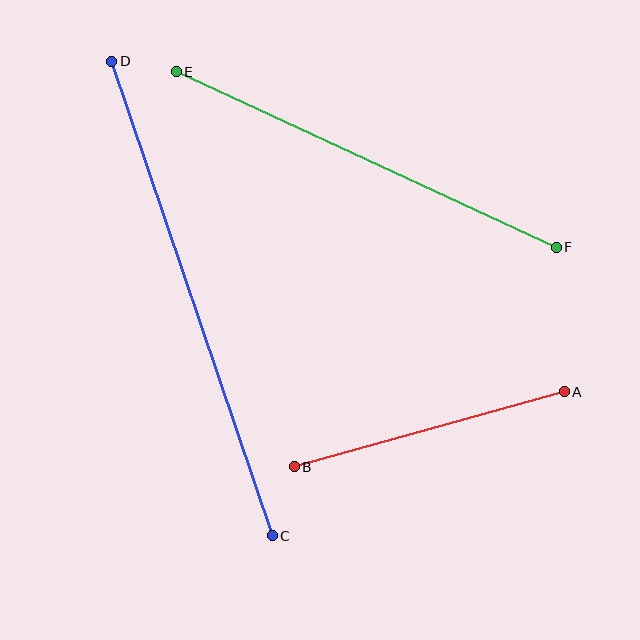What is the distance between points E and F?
The distance is approximately 419 pixels.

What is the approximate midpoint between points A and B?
The midpoint is at approximately (429, 429) pixels.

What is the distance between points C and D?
The distance is approximately 501 pixels.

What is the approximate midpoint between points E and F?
The midpoint is at approximately (366, 160) pixels.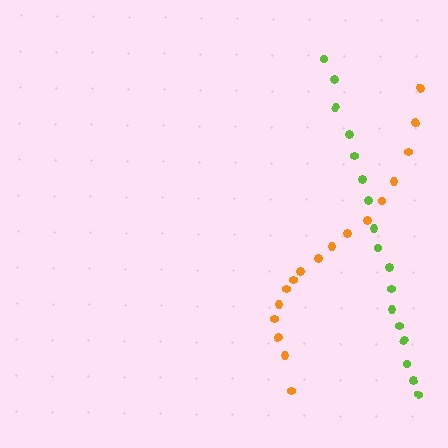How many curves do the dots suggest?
There are 2 distinct paths.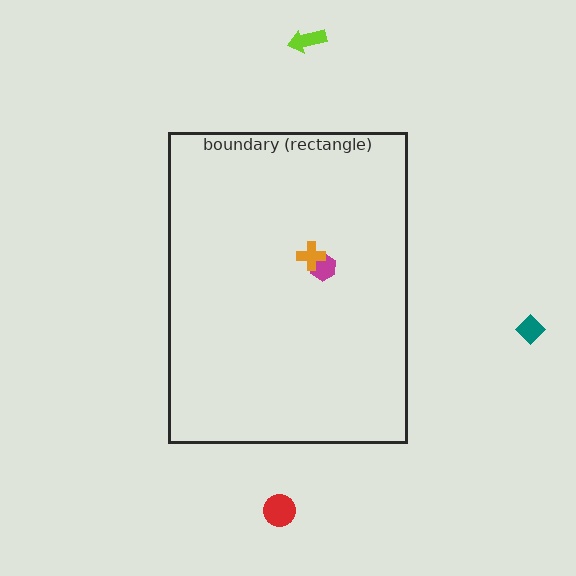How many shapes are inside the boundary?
2 inside, 3 outside.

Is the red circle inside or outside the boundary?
Outside.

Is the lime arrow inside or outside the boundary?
Outside.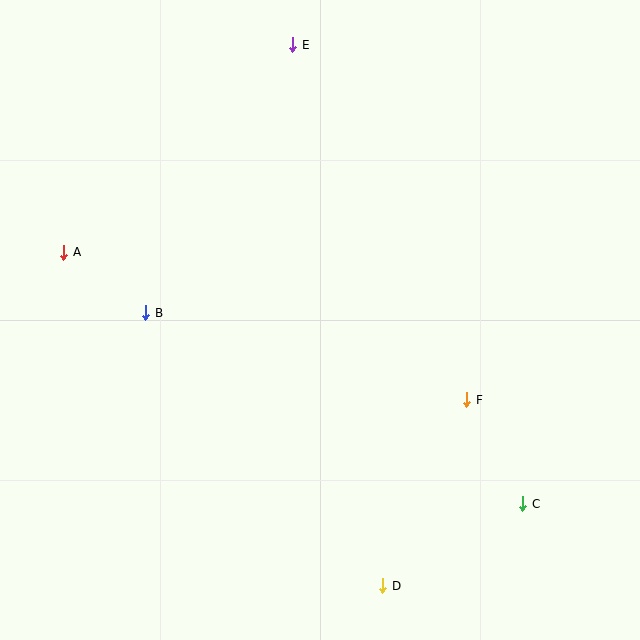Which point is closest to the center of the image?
Point F at (467, 400) is closest to the center.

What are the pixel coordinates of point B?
Point B is at (146, 313).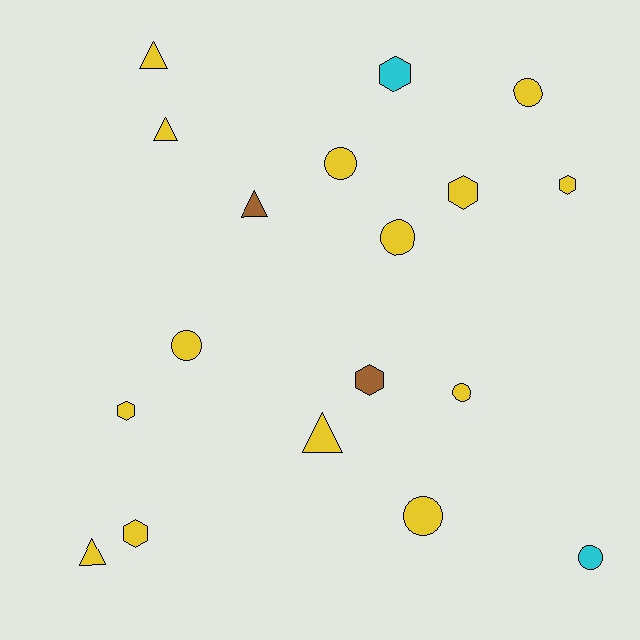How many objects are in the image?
There are 18 objects.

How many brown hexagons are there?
There is 1 brown hexagon.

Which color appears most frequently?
Yellow, with 14 objects.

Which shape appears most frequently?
Circle, with 7 objects.